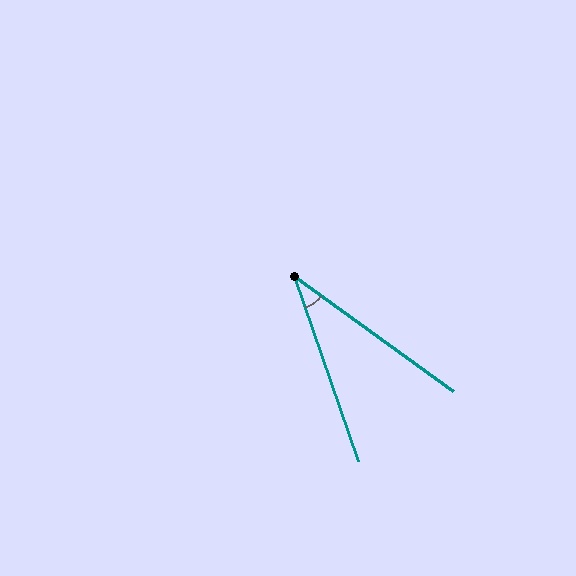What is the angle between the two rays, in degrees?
Approximately 35 degrees.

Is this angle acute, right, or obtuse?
It is acute.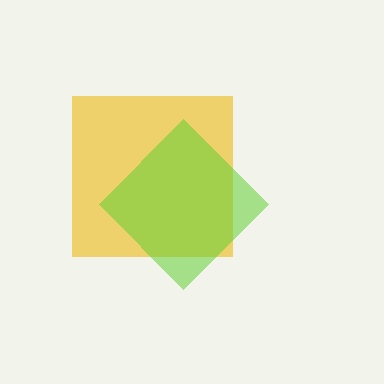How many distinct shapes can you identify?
There are 2 distinct shapes: a yellow square, a lime diamond.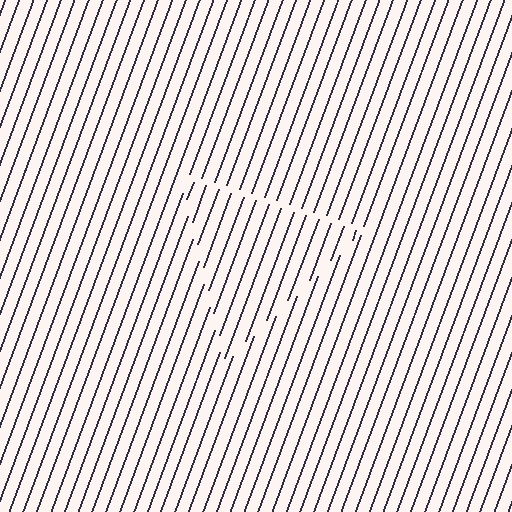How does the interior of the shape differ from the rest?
The interior of the shape contains the same grating, shifted by half a period — the contour is defined by the phase discontinuity where line-ends from the inner and outer gratings abut.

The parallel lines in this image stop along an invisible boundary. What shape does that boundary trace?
An illusory triangle. The interior of the shape contains the same grating, shifted by half a period — the contour is defined by the phase discontinuity where line-ends from the inner and outer gratings abut.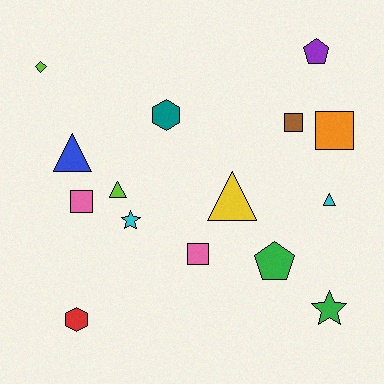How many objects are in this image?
There are 15 objects.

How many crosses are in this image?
There are no crosses.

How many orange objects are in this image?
There is 1 orange object.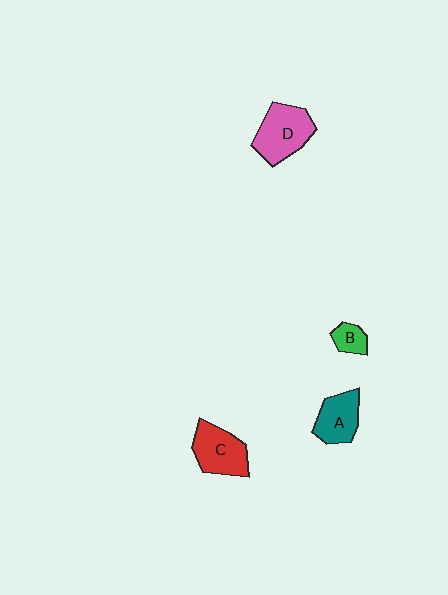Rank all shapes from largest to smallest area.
From largest to smallest: D (pink), C (red), A (teal), B (green).